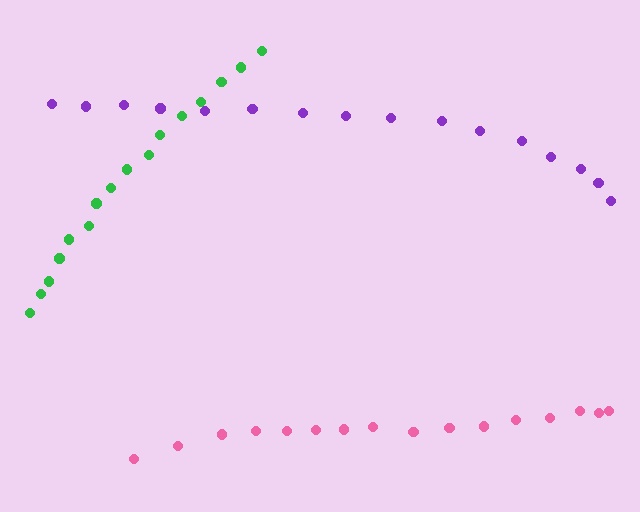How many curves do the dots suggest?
There are 3 distinct paths.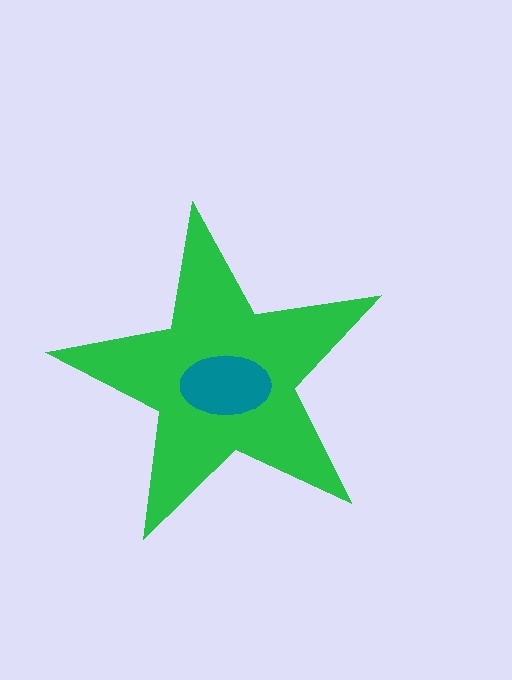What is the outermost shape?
The green star.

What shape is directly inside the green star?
The teal ellipse.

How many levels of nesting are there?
2.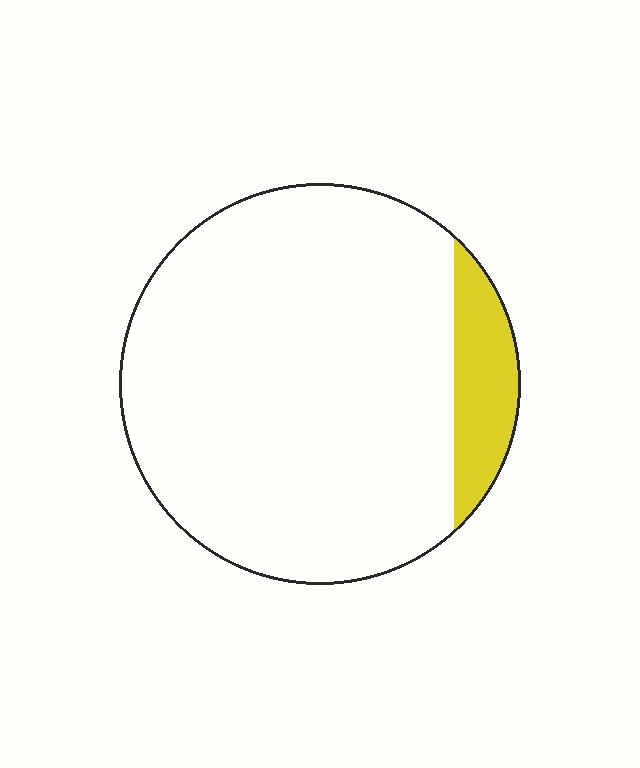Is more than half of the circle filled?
No.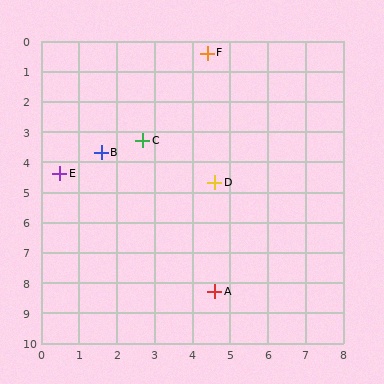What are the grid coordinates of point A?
Point A is at approximately (4.6, 8.3).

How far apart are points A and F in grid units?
Points A and F are about 7.9 grid units apart.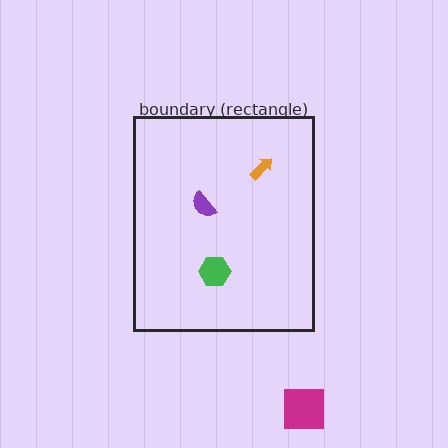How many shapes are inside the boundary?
3 inside, 1 outside.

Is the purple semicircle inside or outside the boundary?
Inside.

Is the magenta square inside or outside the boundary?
Outside.